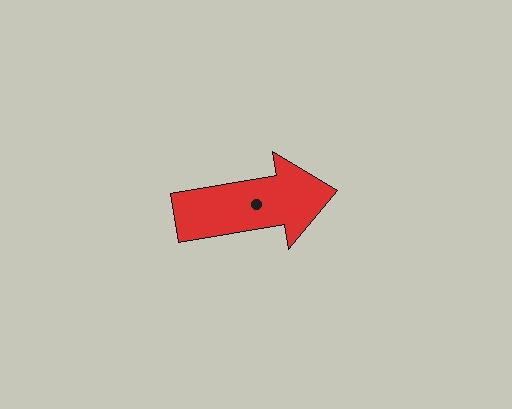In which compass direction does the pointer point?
East.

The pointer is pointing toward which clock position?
Roughly 3 o'clock.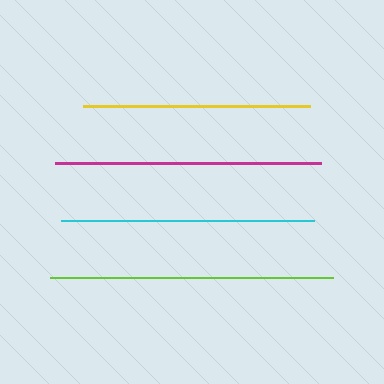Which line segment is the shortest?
The yellow line is the shortest at approximately 227 pixels.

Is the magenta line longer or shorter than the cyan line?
The magenta line is longer than the cyan line.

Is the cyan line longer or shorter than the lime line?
The lime line is longer than the cyan line.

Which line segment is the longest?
The lime line is the longest at approximately 283 pixels.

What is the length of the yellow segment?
The yellow segment is approximately 227 pixels long.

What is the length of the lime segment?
The lime segment is approximately 283 pixels long.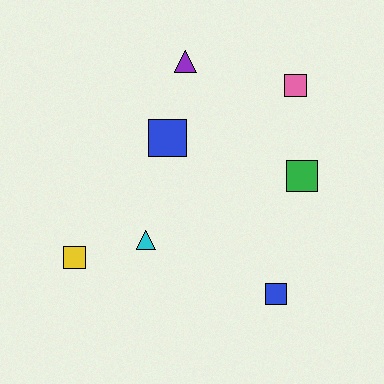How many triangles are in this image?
There are 2 triangles.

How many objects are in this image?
There are 7 objects.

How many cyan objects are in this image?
There is 1 cyan object.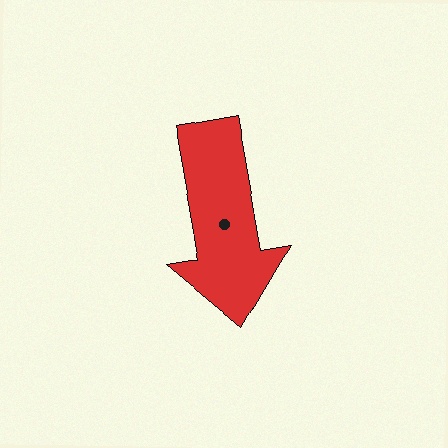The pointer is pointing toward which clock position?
Roughly 6 o'clock.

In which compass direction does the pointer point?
South.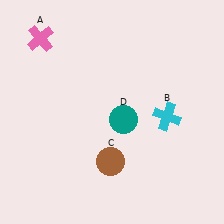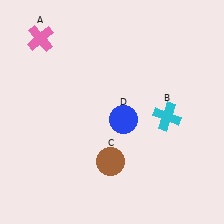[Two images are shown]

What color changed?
The circle (D) changed from teal in Image 1 to blue in Image 2.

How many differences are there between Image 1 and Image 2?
There is 1 difference between the two images.